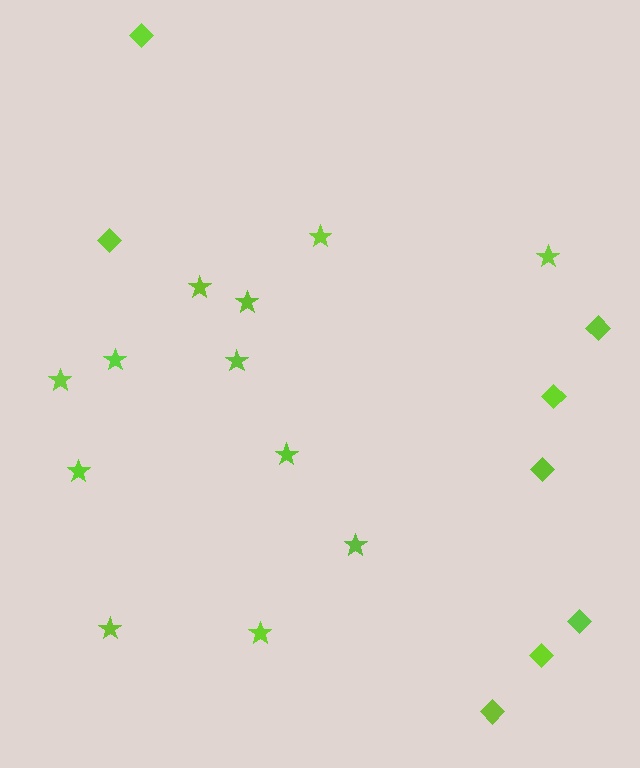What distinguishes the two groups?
There are 2 groups: one group of diamonds (8) and one group of stars (12).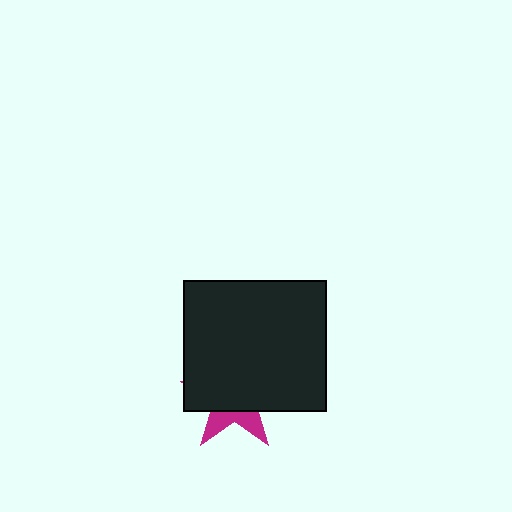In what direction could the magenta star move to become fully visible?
The magenta star could move down. That would shift it out from behind the black rectangle entirely.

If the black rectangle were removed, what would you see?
You would see the complete magenta star.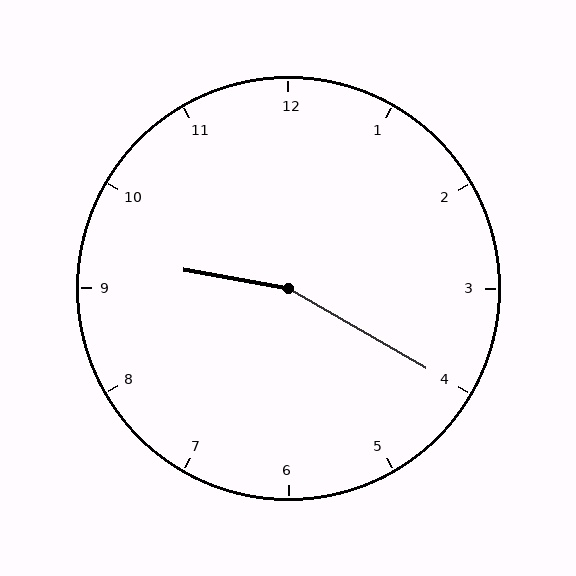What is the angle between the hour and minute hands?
Approximately 160 degrees.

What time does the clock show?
9:20.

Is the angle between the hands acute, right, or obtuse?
It is obtuse.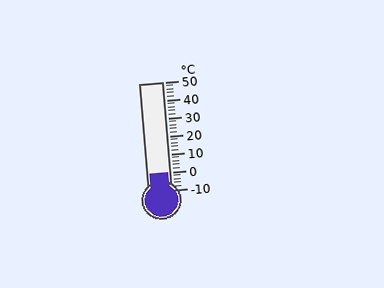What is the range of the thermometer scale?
The thermometer scale ranges from -10°C to 50°C.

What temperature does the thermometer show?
The thermometer shows approximately 0°C.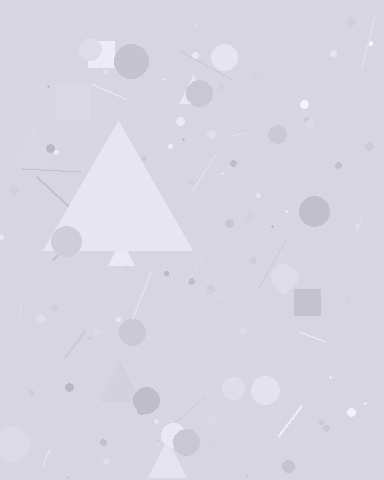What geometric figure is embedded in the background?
A triangle is embedded in the background.